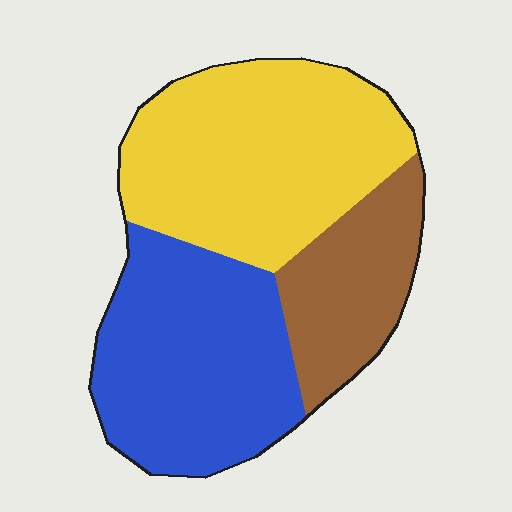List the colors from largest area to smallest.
From largest to smallest: yellow, blue, brown.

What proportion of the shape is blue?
Blue covers roughly 40% of the shape.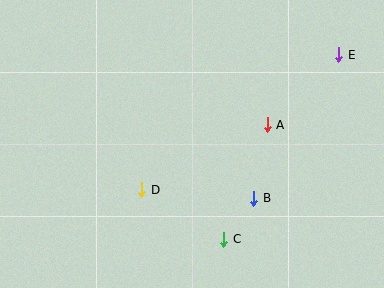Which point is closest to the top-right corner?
Point E is closest to the top-right corner.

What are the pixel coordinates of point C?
Point C is at (224, 239).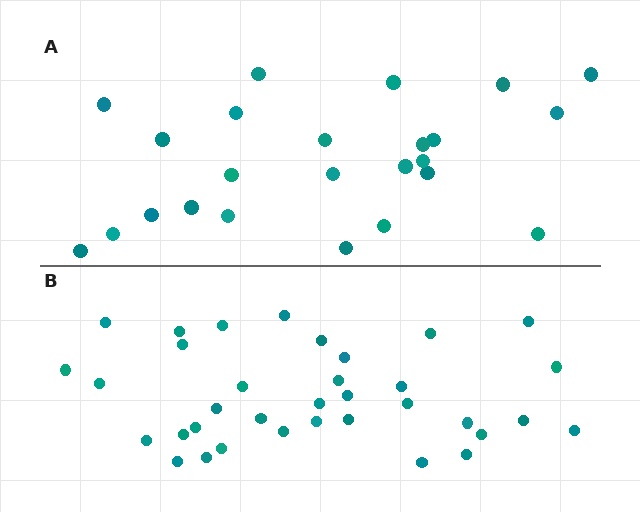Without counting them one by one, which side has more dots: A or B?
Region B (the bottom region) has more dots.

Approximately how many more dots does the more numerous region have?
Region B has roughly 12 or so more dots than region A.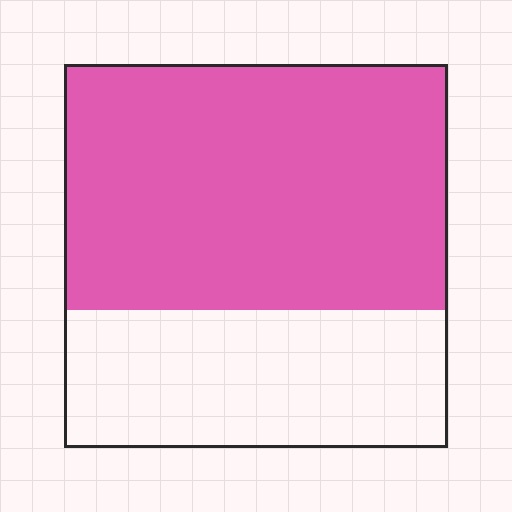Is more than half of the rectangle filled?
Yes.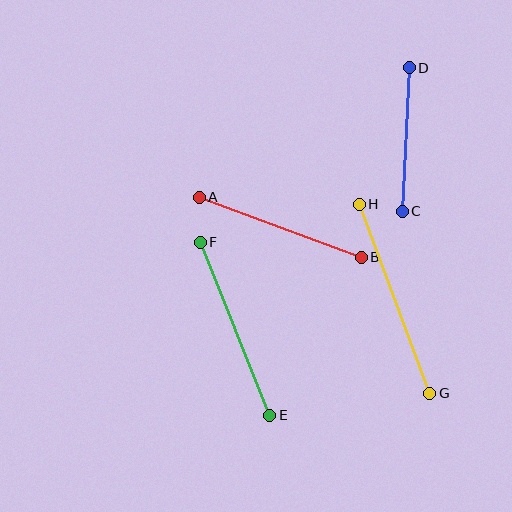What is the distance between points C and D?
The distance is approximately 144 pixels.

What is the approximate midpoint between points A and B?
The midpoint is at approximately (280, 227) pixels.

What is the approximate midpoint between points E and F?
The midpoint is at approximately (235, 329) pixels.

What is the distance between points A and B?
The distance is approximately 173 pixels.